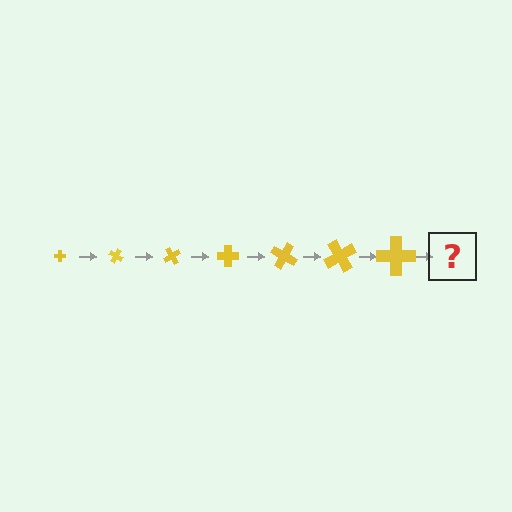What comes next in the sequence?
The next element should be a cross, larger than the previous one and rotated 210 degrees from the start.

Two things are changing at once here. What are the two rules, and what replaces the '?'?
The two rules are that the cross grows larger each step and it rotates 30 degrees each step. The '?' should be a cross, larger than the previous one and rotated 210 degrees from the start.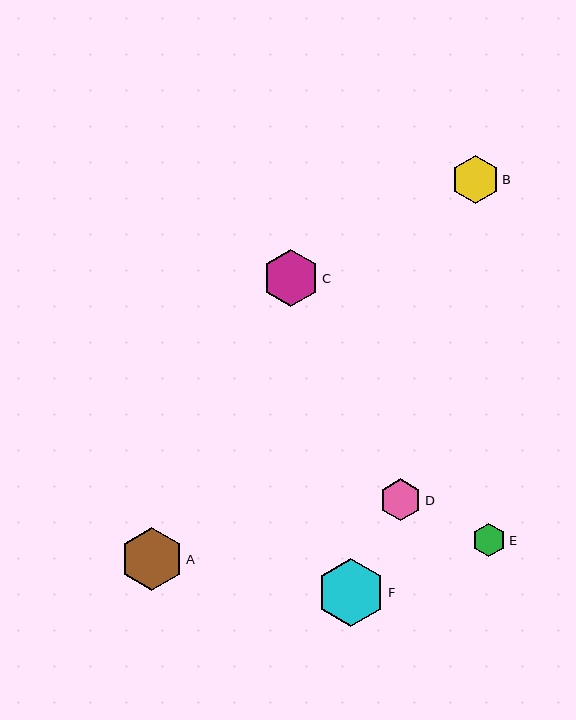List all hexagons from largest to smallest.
From largest to smallest: F, A, C, B, D, E.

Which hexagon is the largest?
Hexagon F is the largest with a size of approximately 68 pixels.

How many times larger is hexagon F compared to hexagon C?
Hexagon F is approximately 1.2 times the size of hexagon C.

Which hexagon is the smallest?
Hexagon E is the smallest with a size of approximately 34 pixels.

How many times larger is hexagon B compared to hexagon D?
Hexagon B is approximately 1.2 times the size of hexagon D.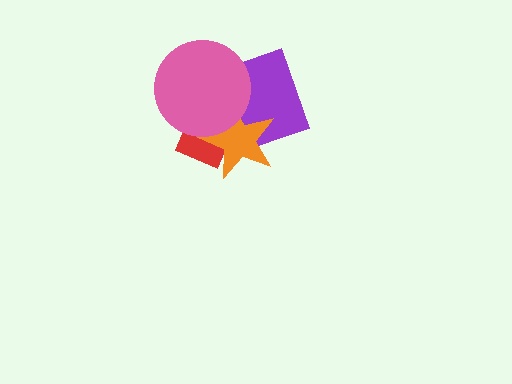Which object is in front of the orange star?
The pink circle is in front of the orange star.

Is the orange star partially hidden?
Yes, it is partially covered by another shape.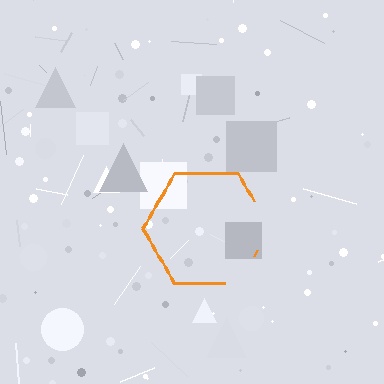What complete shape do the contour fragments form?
The contour fragments form a hexagon.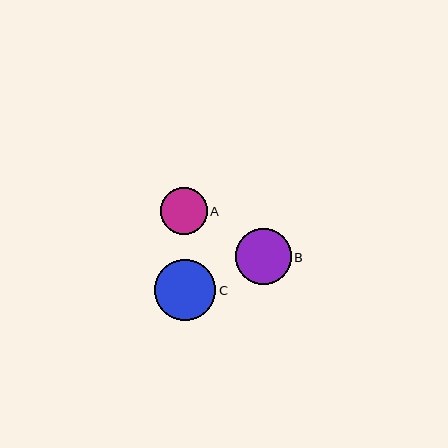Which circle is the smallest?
Circle A is the smallest with a size of approximately 46 pixels.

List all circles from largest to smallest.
From largest to smallest: C, B, A.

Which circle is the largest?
Circle C is the largest with a size of approximately 61 pixels.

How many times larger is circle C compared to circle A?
Circle C is approximately 1.3 times the size of circle A.